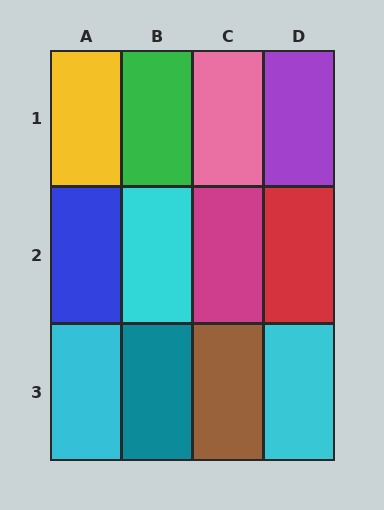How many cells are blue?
1 cell is blue.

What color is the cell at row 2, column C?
Magenta.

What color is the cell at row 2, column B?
Cyan.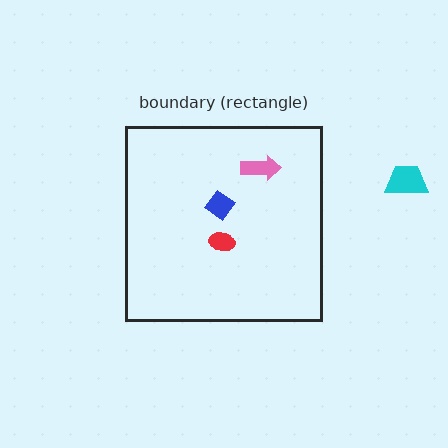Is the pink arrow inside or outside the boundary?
Inside.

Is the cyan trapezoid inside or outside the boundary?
Outside.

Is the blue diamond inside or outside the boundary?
Inside.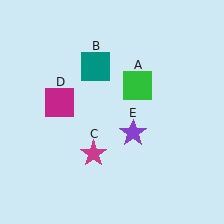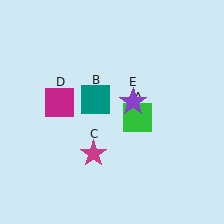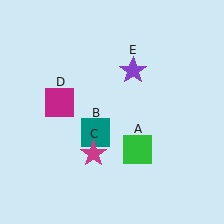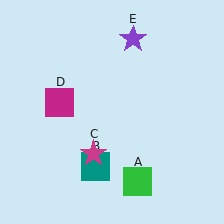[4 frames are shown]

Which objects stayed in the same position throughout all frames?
Magenta star (object C) and magenta square (object D) remained stationary.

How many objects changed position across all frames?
3 objects changed position: green square (object A), teal square (object B), purple star (object E).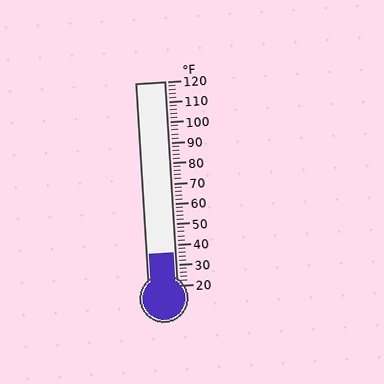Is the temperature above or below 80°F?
The temperature is below 80°F.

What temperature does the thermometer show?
The thermometer shows approximately 36°F.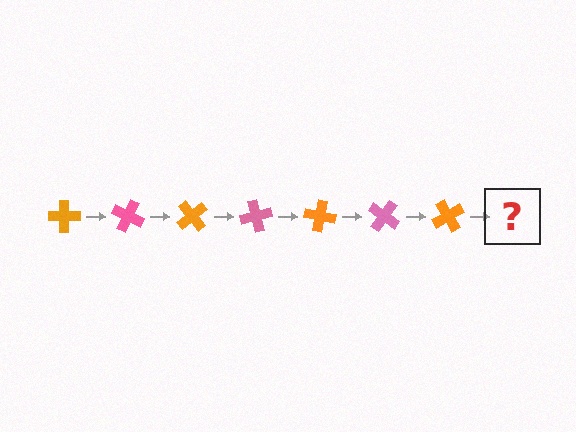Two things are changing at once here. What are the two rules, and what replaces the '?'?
The two rules are that it rotates 25 degrees each step and the color cycles through orange and pink. The '?' should be a pink cross, rotated 175 degrees from the start.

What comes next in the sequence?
The next element should be a pink cross, rotated 175 degrees from the start.